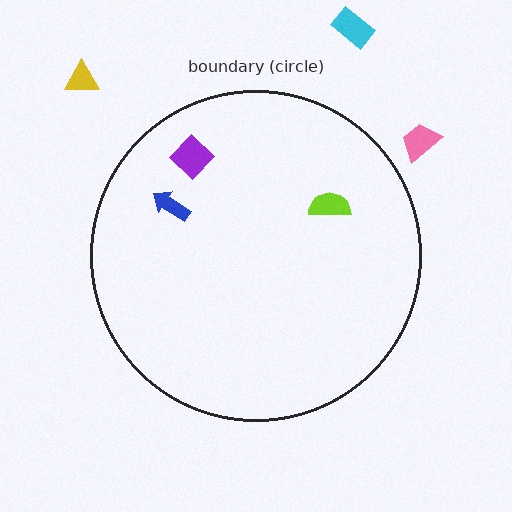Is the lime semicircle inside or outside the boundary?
Inside.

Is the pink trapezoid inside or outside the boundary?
Outside.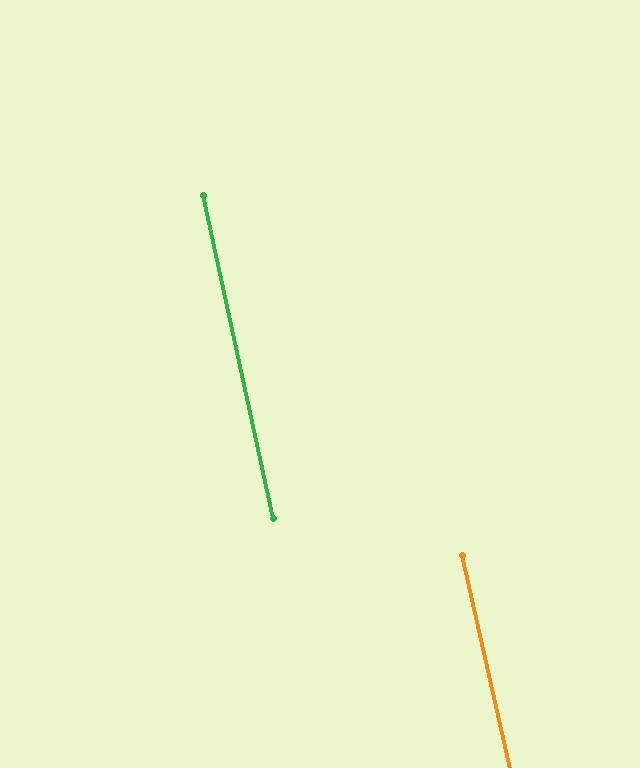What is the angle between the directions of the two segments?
Approximately 0 degrees.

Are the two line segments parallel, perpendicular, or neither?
Parallel — their directions differ by only 0.4°.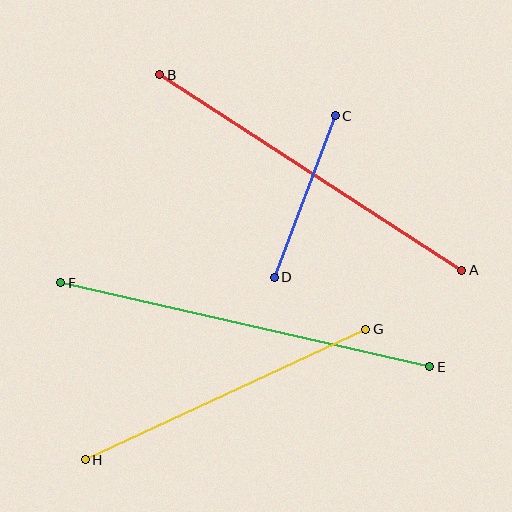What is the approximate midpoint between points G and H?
The midpoint is at approximately (225, 394) pixels.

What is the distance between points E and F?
The distance is approximately 379 pixels.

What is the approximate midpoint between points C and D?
The midpoint is at approximately (305, 196) pixels.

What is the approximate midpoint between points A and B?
The midpoint is at approximately (311, 172) pixels.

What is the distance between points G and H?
The distance is approximately 309 pixels.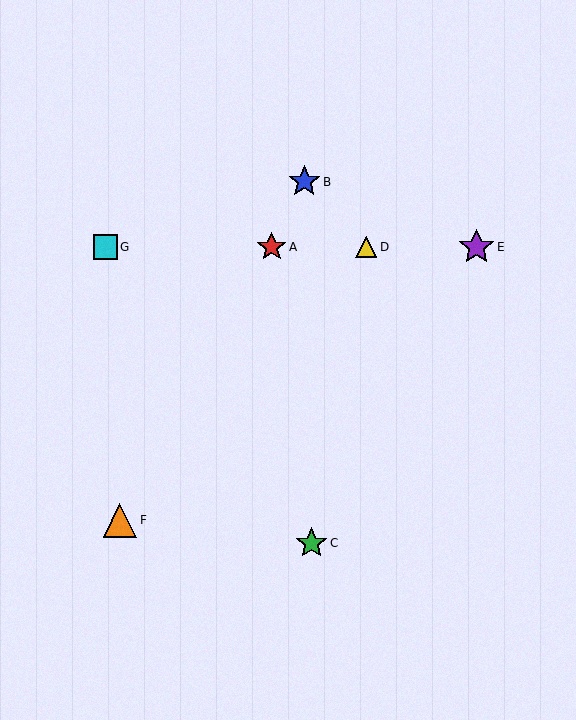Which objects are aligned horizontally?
Objects A, D, E, G are aligned horizontally.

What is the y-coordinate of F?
Object F is at y≈520.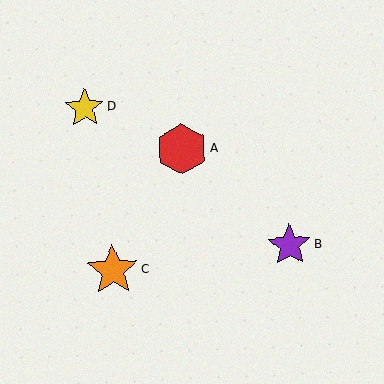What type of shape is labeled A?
Shape A is a red hexagon.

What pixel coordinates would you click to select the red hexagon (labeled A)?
Click at (182, 149) to select the red hexagon A.